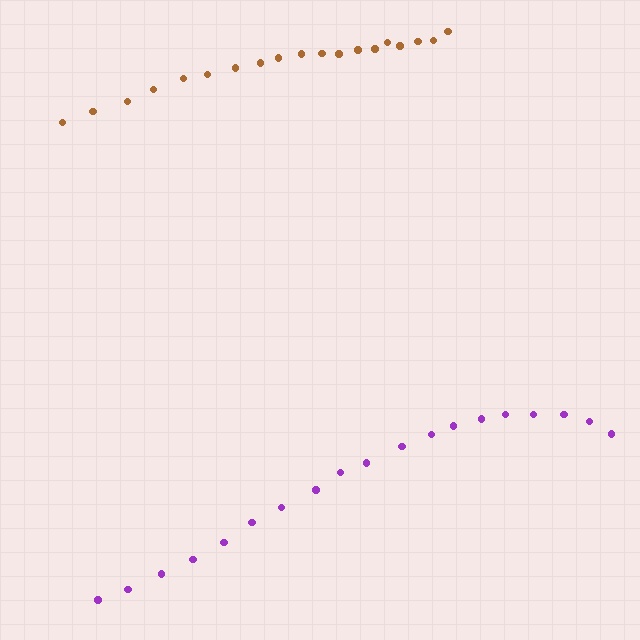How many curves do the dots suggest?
There are 2 distinct paths.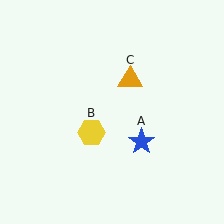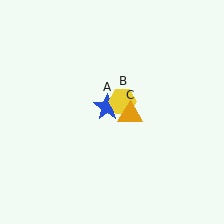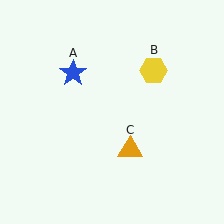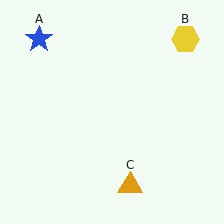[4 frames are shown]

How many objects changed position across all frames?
3 objects changed position: blue star (object A), yellow hexagon (object B), orange triangle (object C).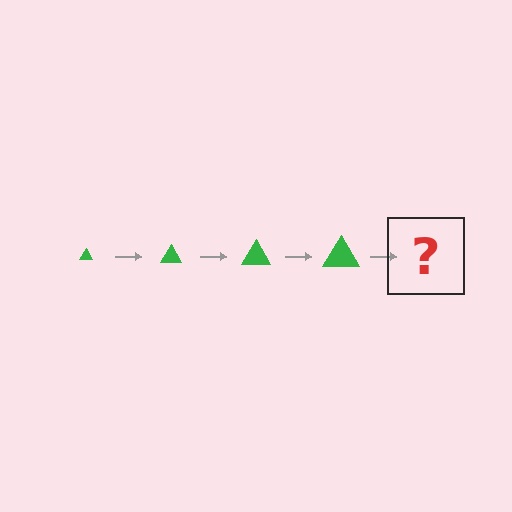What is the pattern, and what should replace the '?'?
The pattern is that the triangle gets progressively larger each step. The '?' should be a green triangle, larger than the previous one.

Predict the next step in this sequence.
The next step is a green triangle, larger than the previous one.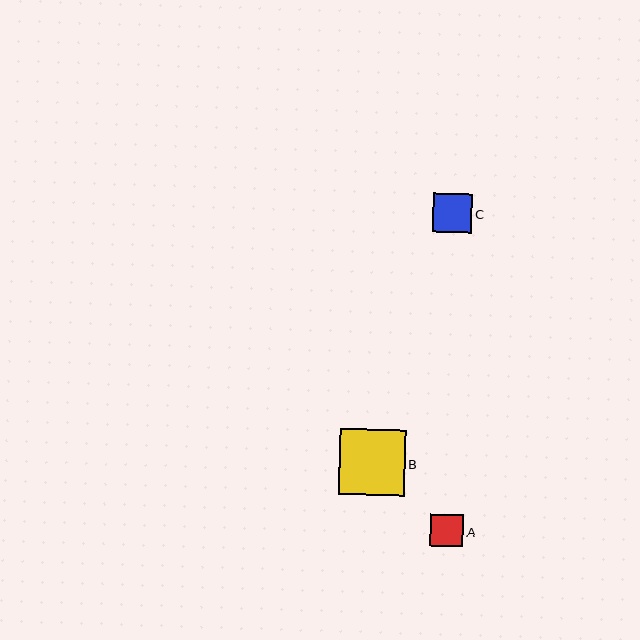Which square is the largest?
Square B is the largest with a size of approximately 65 pixels.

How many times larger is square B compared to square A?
Square B is approximately 2.0 times the size of square A.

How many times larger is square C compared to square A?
Square C is approximately 1.2 times the size of square A.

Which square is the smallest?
Square A is the smallest with a size of approximately 33 pixels.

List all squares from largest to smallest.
From largest to smallest: B, C, A.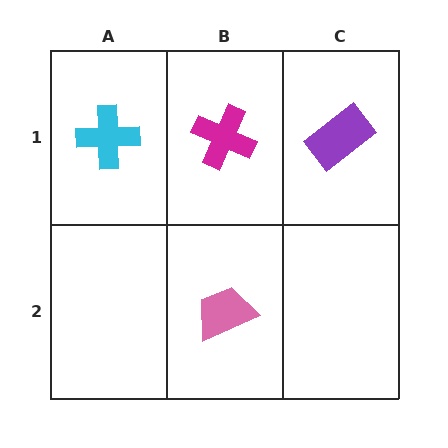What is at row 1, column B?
A magenta cross.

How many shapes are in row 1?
3 shapes.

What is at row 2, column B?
A pink trapezoid.